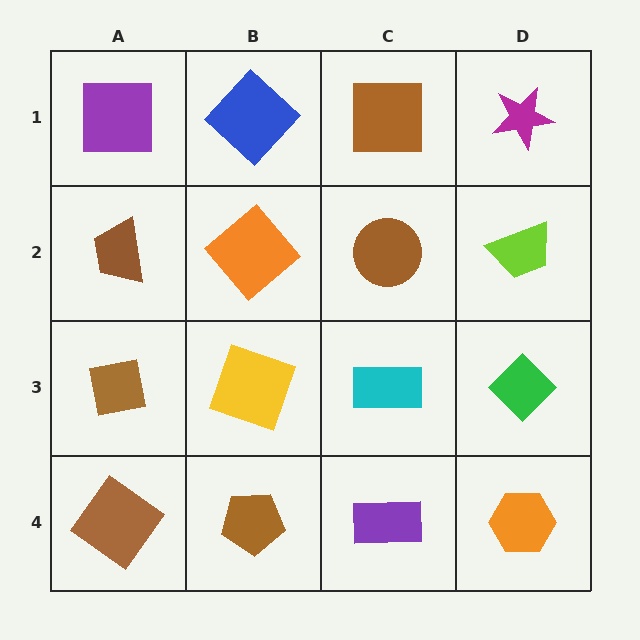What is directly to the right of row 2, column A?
An orange diamond.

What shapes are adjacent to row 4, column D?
A green diamond (row 3, column D), a purple rectangle (row 4, column C).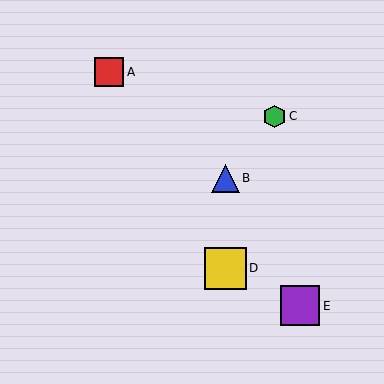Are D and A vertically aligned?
No, D is at x≈225 and A is at x≈109.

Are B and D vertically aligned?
Yes, both are at x≈225.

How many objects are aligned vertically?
2 objects (B, D) are aligned vertically.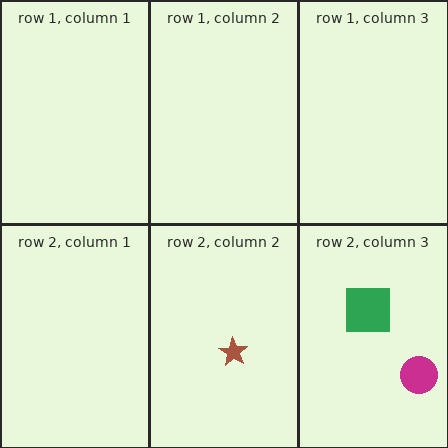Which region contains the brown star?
The row 2, column 2 region.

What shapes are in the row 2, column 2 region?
The brown star.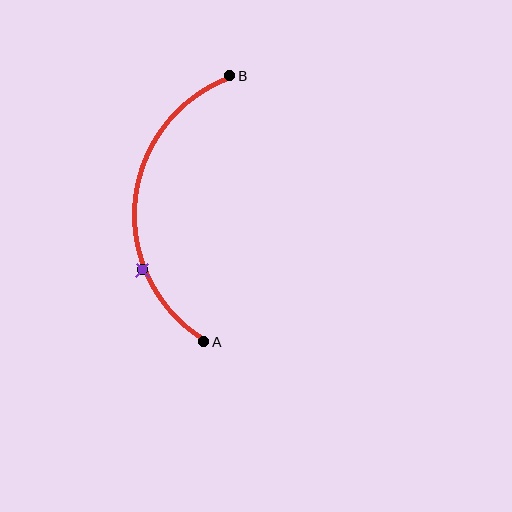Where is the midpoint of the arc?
The arc midpoint is the point on the curve farthest from the straight line joining A and B. It sits to the left of that line.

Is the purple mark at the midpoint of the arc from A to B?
No. The purple mark lies on the arc but is closer to endpoint A. The arc midpoint would be at the point on the curve equidistant along the arc from both A and B.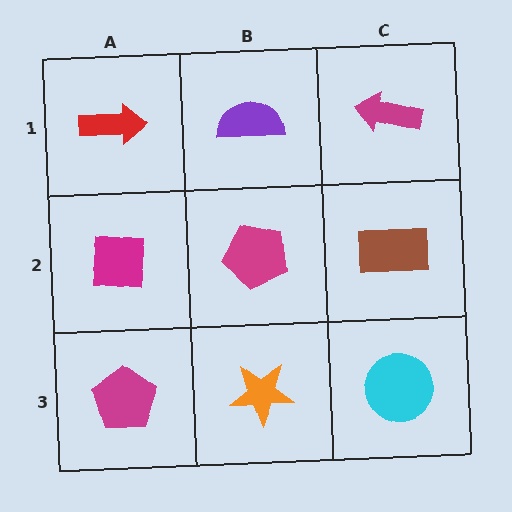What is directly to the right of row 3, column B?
A cyan circle.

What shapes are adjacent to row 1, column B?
A magenta pentagon (row 2, column B), a red arrow (row 1, column A), a magenta arrow (row 1, column C).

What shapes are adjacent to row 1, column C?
A brown rectangle (row 2, column C), a purple semicircle (row 1, column B).